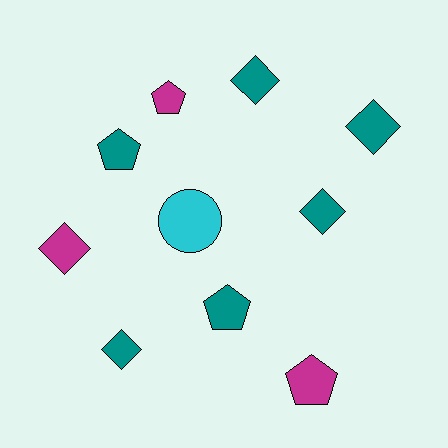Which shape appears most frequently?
Diamond, with 5 objects.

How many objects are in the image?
There are 10 objects.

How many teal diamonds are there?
There are 4 teal diamonds.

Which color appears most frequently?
Teal, with 6 objects.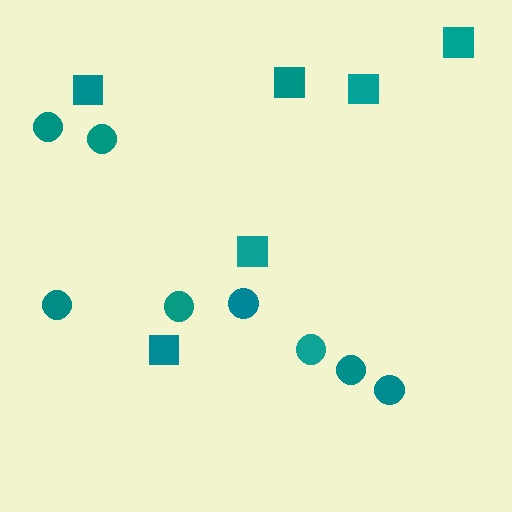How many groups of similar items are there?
There are 2 groups: one group of squares (6) and one group of circles (8).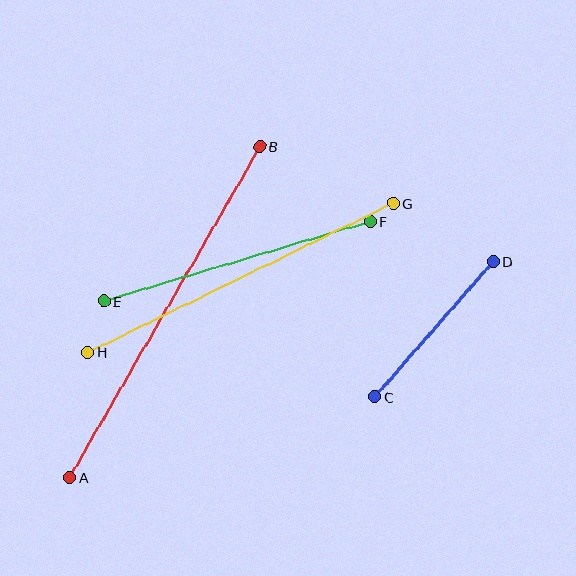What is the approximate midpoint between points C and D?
The midpoint is at approximately (434, 329) pixels.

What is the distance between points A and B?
The distance is approximately 381 pixels.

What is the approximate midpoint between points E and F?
The midpoint is at approximately (237, 262) pixels.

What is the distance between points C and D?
The distance is approximately 180 pixels.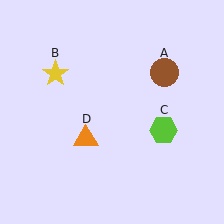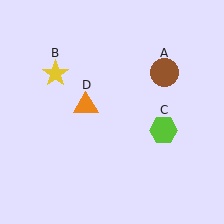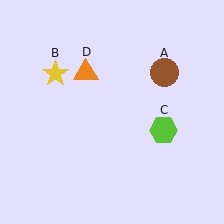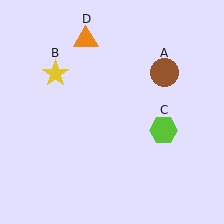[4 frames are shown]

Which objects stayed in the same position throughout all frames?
Brown circle (object A) and yellow star (object B) and lime hexagon (object C) remained stationary.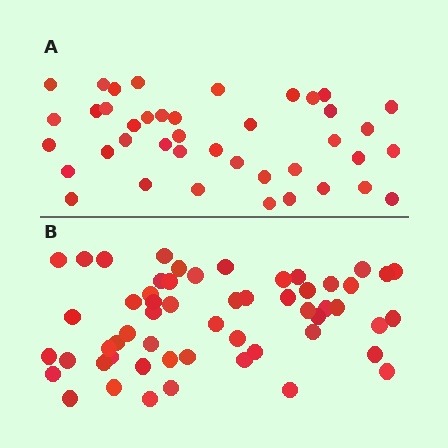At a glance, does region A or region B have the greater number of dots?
Region B (the bottom region) has more dots.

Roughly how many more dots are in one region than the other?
Region B has approximately 15 more dots than region A.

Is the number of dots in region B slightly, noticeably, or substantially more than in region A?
Region B has noticeably more, but not dramatically so. The ratio is roughly 1.4 to 1.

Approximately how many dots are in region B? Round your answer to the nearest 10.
About 60 dots. (The exact count is 56, which rounds to 60.)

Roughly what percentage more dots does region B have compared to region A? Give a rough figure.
About 35% more.